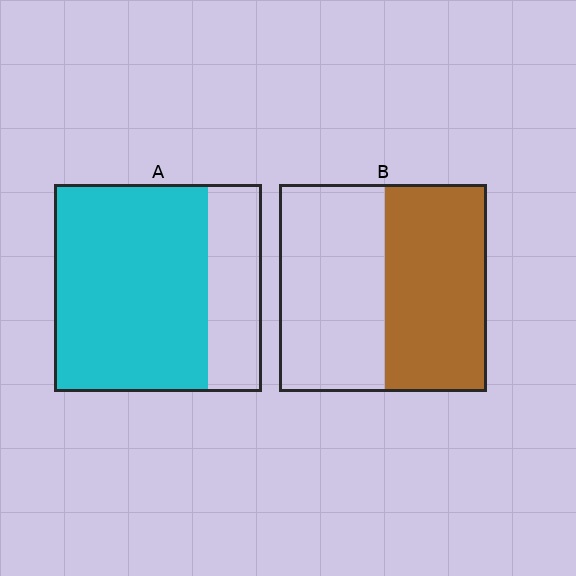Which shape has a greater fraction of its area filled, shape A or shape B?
Shape A.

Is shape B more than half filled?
Roughly half.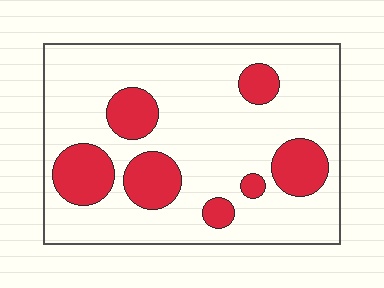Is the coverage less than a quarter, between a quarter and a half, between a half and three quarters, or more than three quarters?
Less than a quarter.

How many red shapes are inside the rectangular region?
7.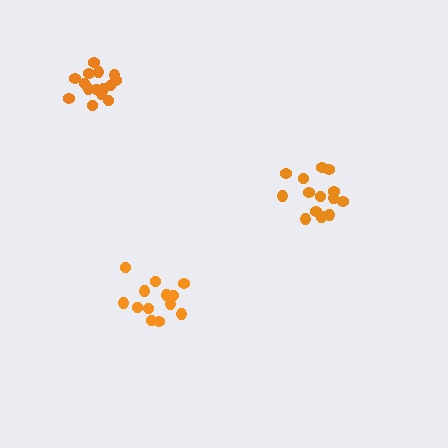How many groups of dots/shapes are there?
There are 3 groups.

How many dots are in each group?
Group 1: 15 dots, Group 2: 15 dots, Group 3: 13 dots (43 total).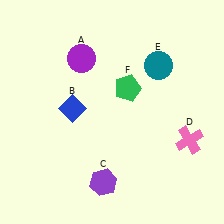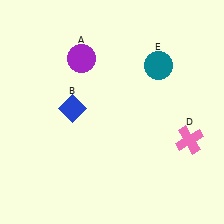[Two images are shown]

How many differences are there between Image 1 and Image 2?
There are 2 differences between the two images.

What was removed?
The green pentagon (F), the purple hexagon (C) were removed in Image 2.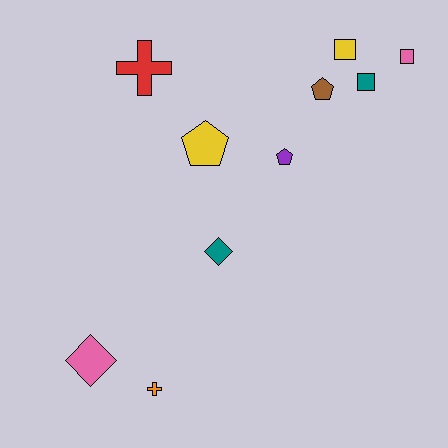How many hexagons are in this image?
There are no hexagons.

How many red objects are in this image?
There is 1 red object.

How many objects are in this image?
There are 10 objects.